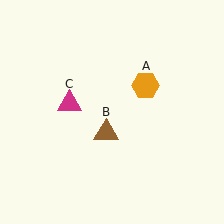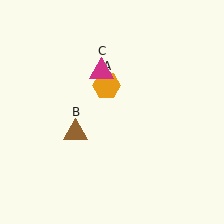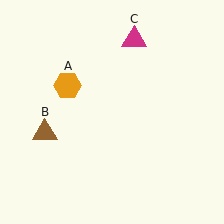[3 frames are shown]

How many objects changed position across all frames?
3 objects changed position: orange hexagon (object A), brown triangle (object B), magenta triangle (object C).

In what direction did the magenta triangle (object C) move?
The magenta triangle (object C) moved up and to the right.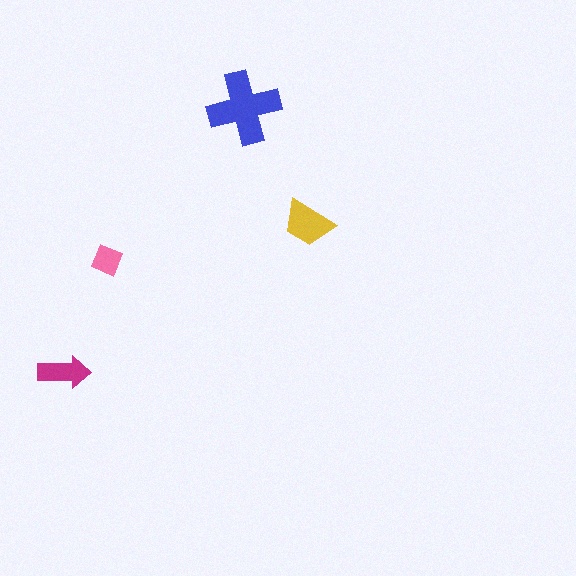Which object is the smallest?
The pink diamond.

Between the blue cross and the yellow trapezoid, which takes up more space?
The blue cross.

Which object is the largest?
The blue cross.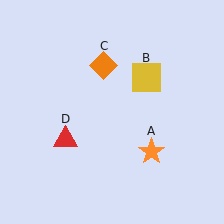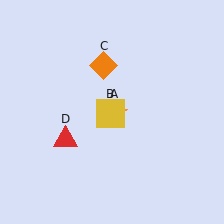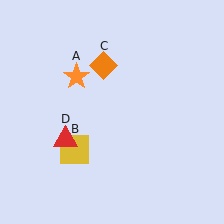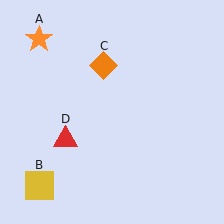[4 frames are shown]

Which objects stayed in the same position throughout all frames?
Orange diamond (object C) and red triangle (object D) remained stationary.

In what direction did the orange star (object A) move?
The orange star (object A) moved up and to the left.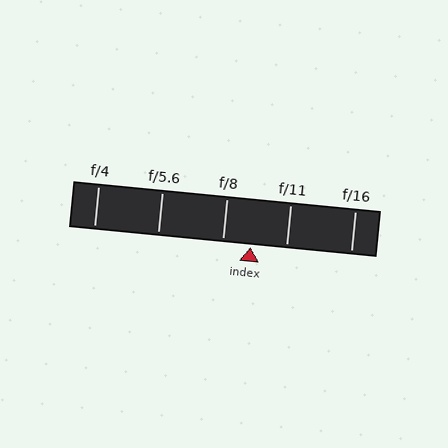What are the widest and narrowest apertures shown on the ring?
The widest aperture shown is f/4 and the narrowest is f/16.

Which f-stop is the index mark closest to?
The index mark is closest to f/8.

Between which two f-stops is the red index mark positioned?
The index mark is between f/8 and f/11.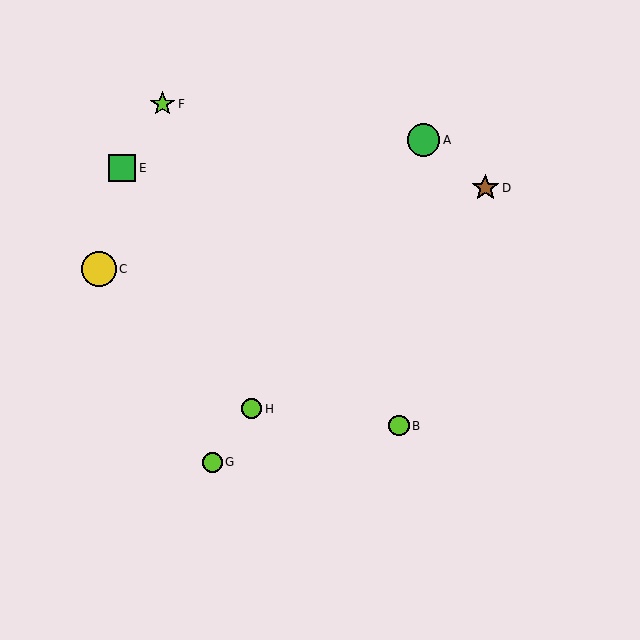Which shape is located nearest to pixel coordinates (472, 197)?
The brown star (labeled D) at (485, 188) is nearest to that location.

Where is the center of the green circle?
The center of the green circle is at (423, 140).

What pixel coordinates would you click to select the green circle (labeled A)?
Click at (423, 140) to select the green circle A.